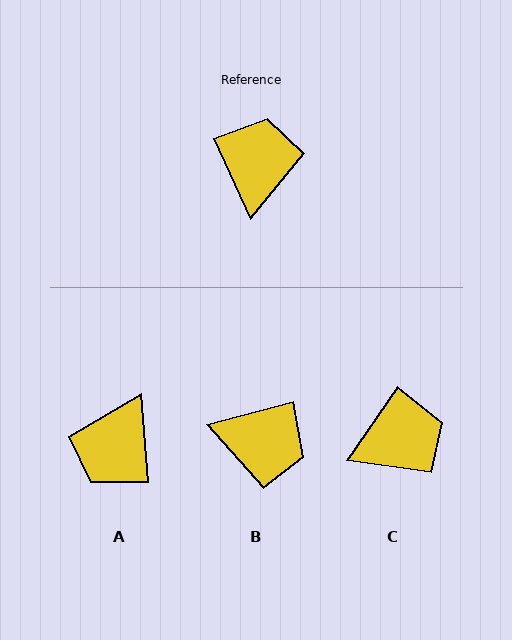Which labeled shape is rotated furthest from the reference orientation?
A, about 160 degrees away.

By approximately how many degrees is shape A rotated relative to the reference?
Approximately 160 degrees counter-clockwise.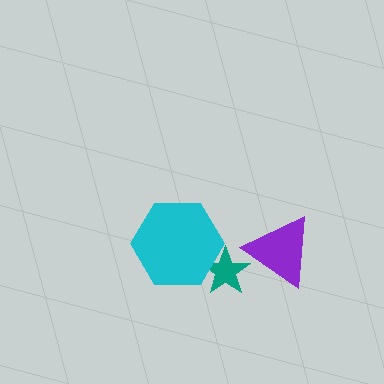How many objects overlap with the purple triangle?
1 object overlaps with the purple triangle.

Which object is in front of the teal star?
The cyan hexagon is in front of the teal star.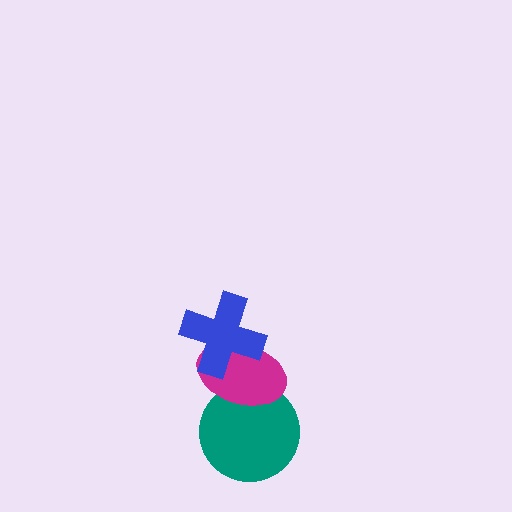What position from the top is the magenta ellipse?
The magenta ellipse is 2nd from the top.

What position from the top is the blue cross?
The blue cross is 1st from the top.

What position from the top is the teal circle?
The teal circle is 3rd from the top.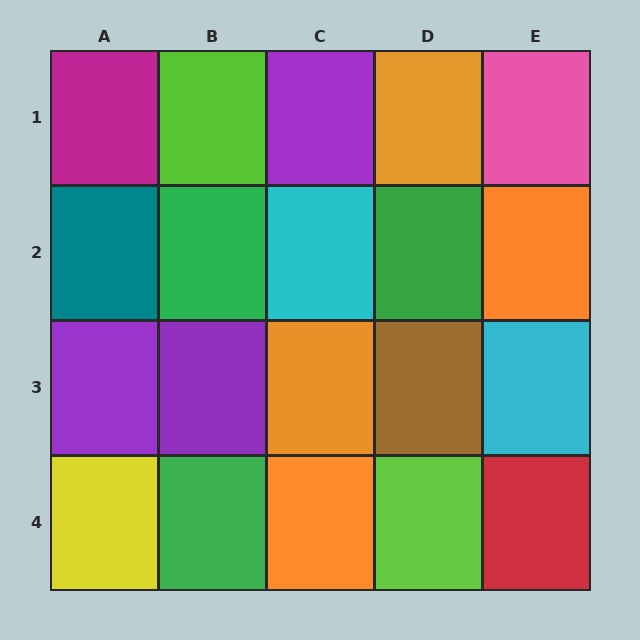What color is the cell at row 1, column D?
Orange.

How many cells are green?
3 cells are green.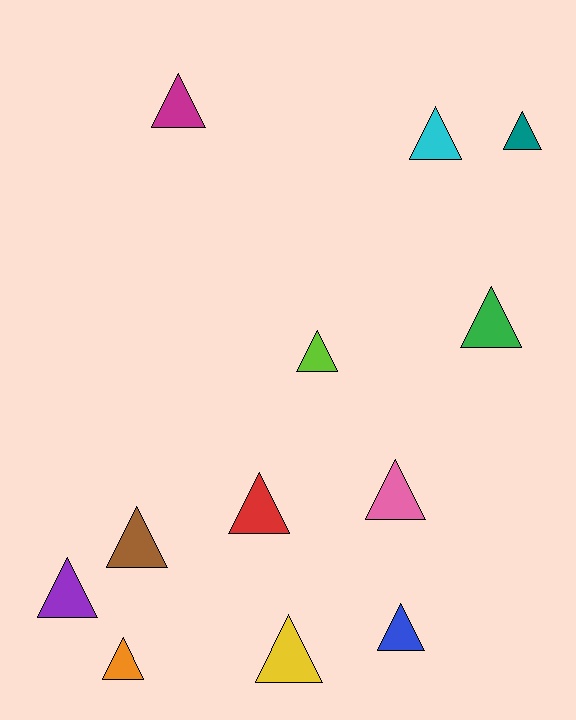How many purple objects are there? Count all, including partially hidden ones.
There is 1 purple object.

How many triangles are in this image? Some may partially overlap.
There are 12 triangles.